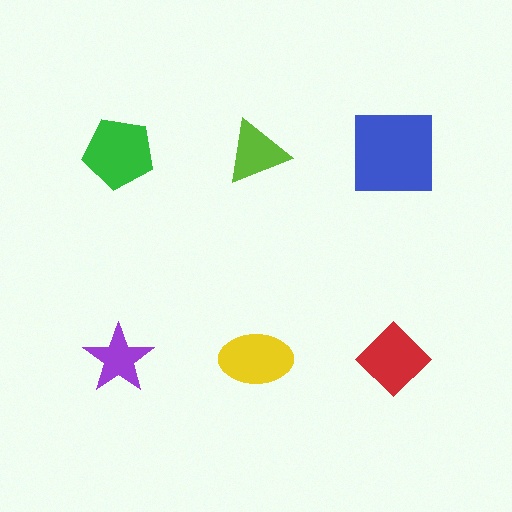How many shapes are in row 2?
3 shapes.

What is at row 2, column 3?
A red diamond.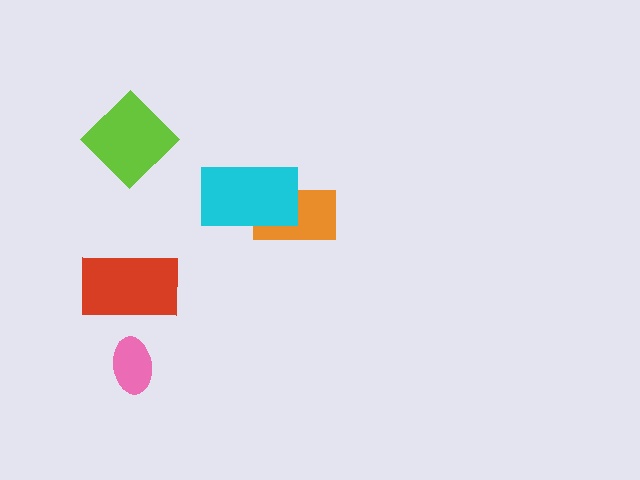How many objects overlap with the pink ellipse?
0 objects overlap with the pink ellipse.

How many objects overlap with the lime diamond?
0 objects overlap with the lime diamond.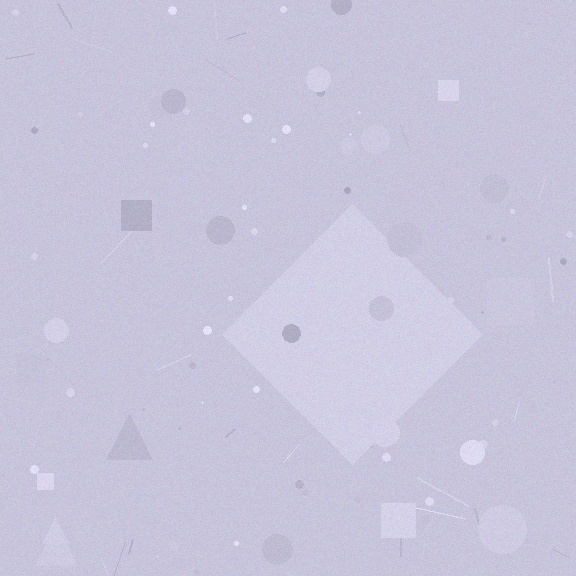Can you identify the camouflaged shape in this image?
The camouflaged shape is a diamond.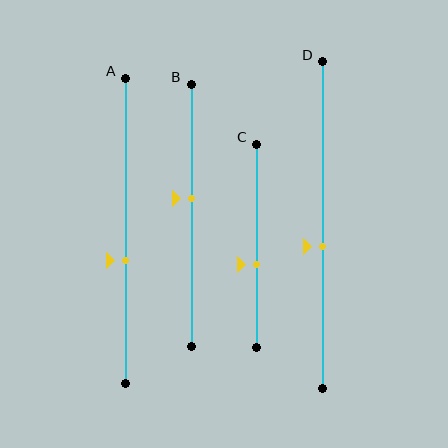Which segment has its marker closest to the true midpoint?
Segment B has its marker closest to the true midpoint.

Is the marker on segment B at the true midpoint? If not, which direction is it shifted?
No, the marker on segment B is shifted upward by about 6% of the segment length.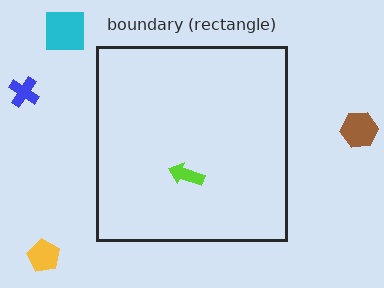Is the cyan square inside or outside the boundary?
Outside.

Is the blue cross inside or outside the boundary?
Outside.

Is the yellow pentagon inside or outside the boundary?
Outside.